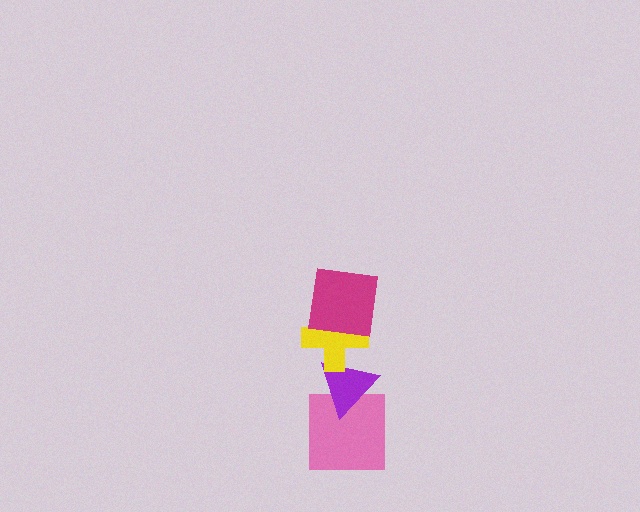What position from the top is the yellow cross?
The yellow cross is 2nd from the top.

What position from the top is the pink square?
The pink square is 4th from the top.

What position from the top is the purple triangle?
The purple triangle is 3rd from the top.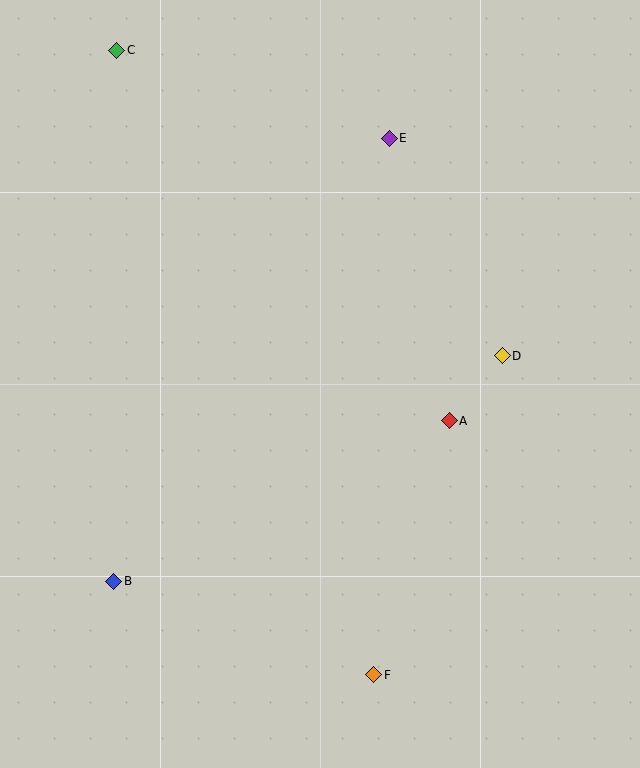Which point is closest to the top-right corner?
Point E is closest to the top-right corner.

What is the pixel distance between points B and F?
The distance between B and F is 276 pixels.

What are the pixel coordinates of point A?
Point A is at (449, 421).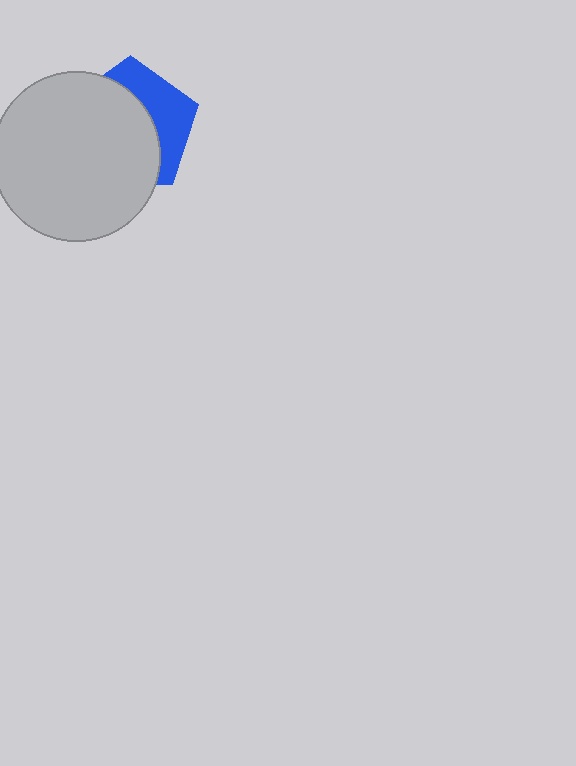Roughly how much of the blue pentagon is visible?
A small part of it is visible (roughly 36%).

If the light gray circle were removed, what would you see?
You would see the complete blue pentagon.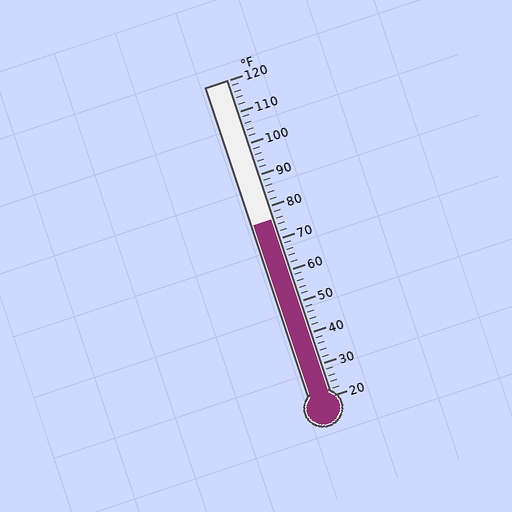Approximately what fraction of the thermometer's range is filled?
The thermometer is filled to approximately 55% of its range.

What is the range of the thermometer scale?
The thermometer scale ranges from 20°F to 120°F.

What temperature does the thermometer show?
The thermometer shows approximately 76°F.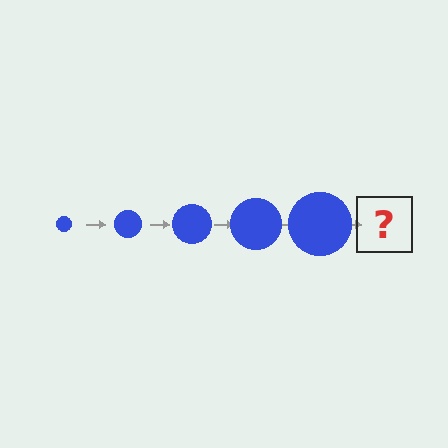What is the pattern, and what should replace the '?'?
The pattern is that the circle gets progressively larger each step. The '?' should be a blue circle, larger than the previous one.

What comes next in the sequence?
The next element should be a blue circle, larger than the previous one.